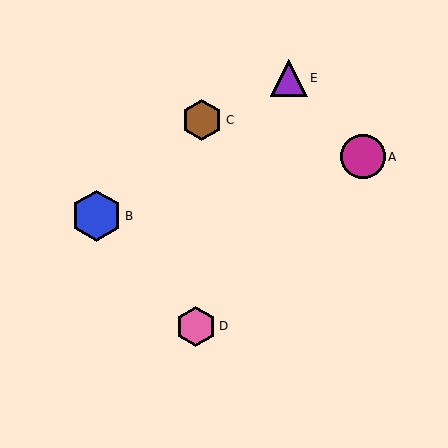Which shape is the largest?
The blue hexagon (labeled B) is the largest.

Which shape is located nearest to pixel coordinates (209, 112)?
The brown hexagon (labeled C) at (202, 120) is nearest to that location.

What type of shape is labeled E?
Shape E is a purple triangle.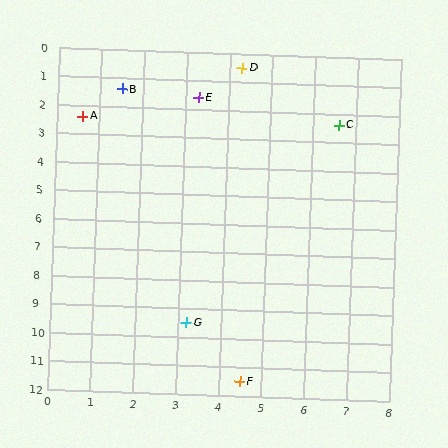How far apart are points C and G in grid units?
Points C and G are about 7.9 grid units apart.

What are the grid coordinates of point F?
Point F is at approximately (4.5, 11.5).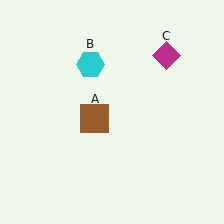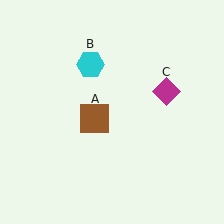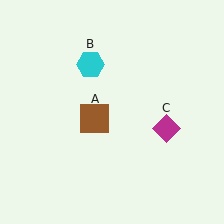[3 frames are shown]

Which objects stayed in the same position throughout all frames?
Brown square (object A) and cyan hexagon (object B) remained stationary.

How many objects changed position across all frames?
1 object changed position: magenta diamond (object C).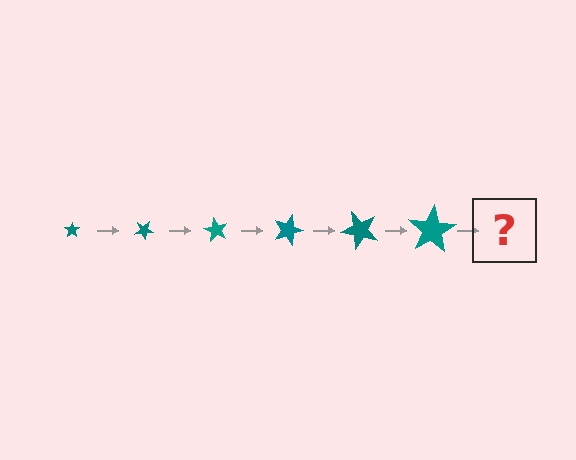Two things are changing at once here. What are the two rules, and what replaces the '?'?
The two rules are that the star grows larger each step and it rotates 30 degrees each step. The '?' should be a star, larger than the previous one and rotated 180 degrees from the start.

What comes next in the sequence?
The next element should be a star, larger than the previous one and rotated 180 degrees from the start.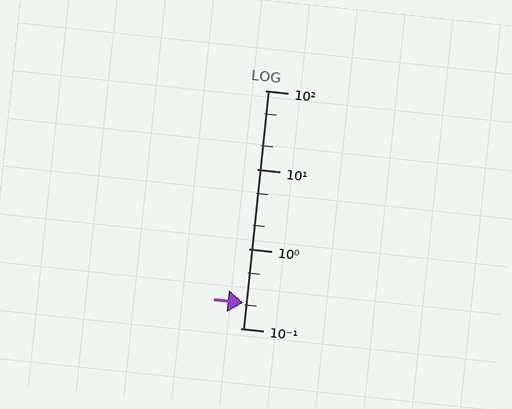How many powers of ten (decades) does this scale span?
The scale spans 3 decades, from 0.1 to 100.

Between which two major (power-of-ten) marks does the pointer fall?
The pointer is between 0.1 and 1.